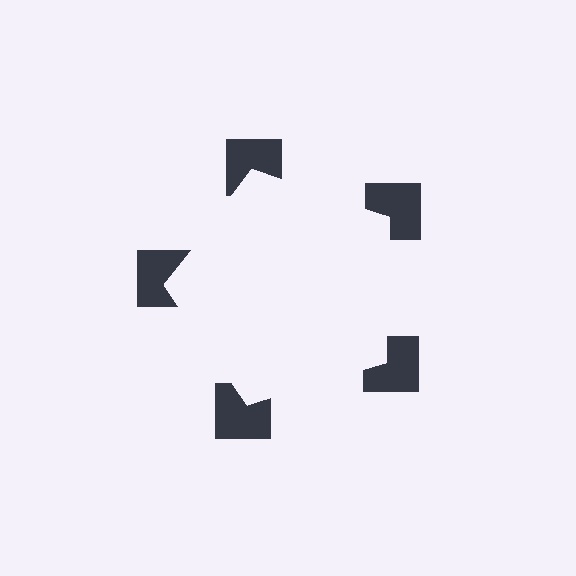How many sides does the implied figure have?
5 sides.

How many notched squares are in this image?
There are 5 — one at each vertex of the illusory pentagon.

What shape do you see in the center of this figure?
An illusory pentagon — its edges are inferred from the aligned wedge cuts in the notched squares, not physically drawn.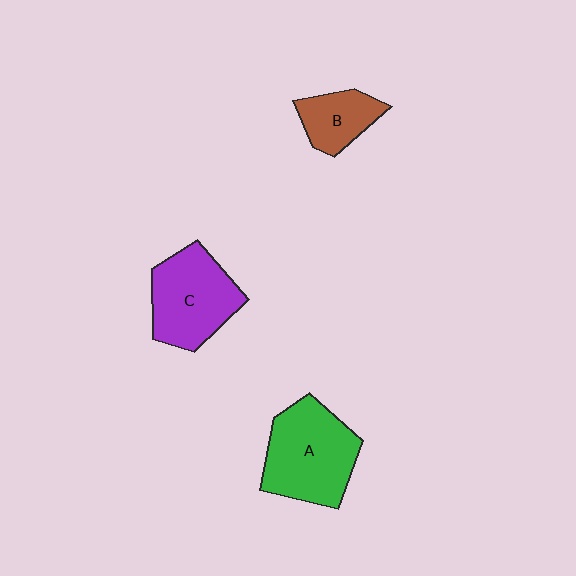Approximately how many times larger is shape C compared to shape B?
Approximately 1.8 times.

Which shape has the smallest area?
Shape B (brown).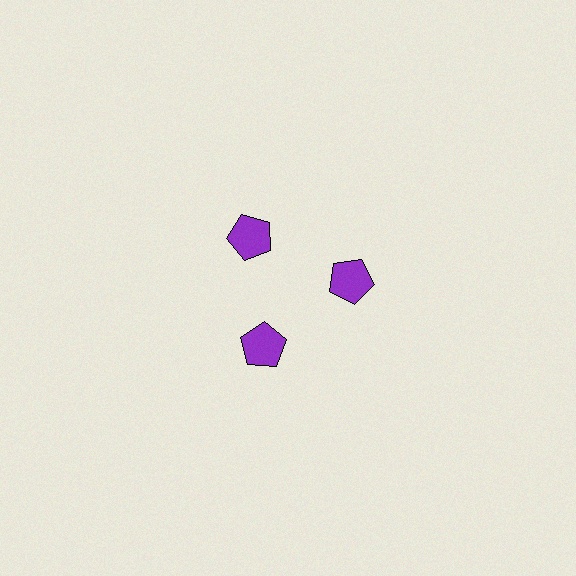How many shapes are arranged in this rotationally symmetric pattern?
There are 3 shapes, arranged in 3 groups of 1.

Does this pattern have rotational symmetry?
Yes, this pattern has 3-fold rotational symmetry. It looks the same after rotating 120 degrees around the center.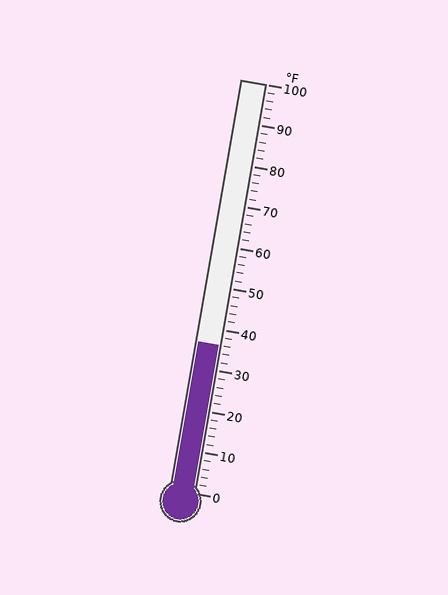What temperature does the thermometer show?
The thermometer shows approximately 36°F.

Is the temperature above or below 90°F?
The temperature is below 90°F.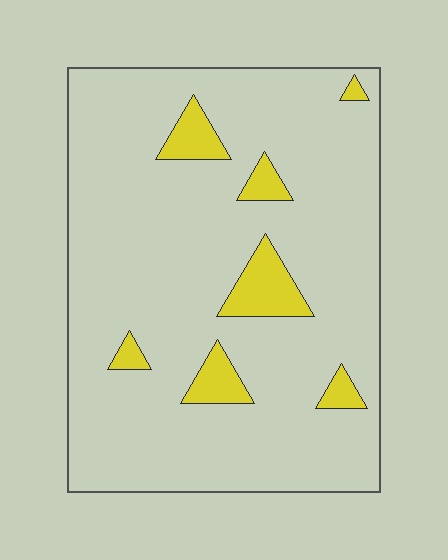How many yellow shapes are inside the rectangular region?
7.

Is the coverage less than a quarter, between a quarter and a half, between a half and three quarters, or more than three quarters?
Less than a quarter.